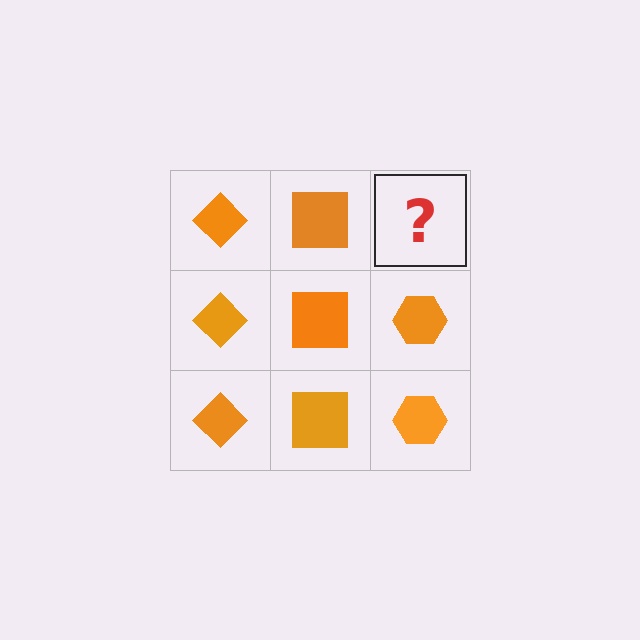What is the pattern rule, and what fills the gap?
The rule is that each column has a consistent shape. The gap should be filled with an orange hexagon.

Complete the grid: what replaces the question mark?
The question mark should be replaced with an orange hexagon.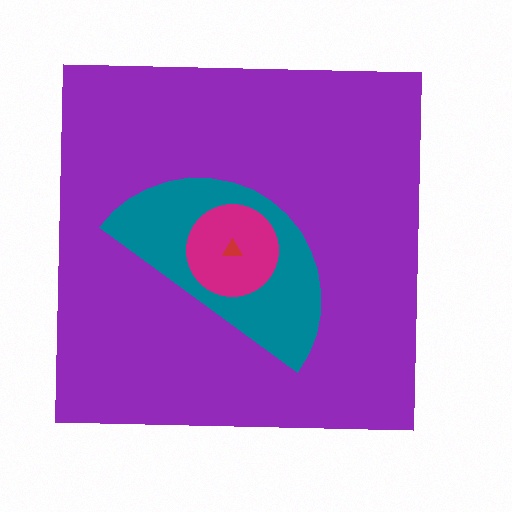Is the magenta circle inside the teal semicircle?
Yes.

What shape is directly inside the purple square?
The teal semicircle.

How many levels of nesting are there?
4.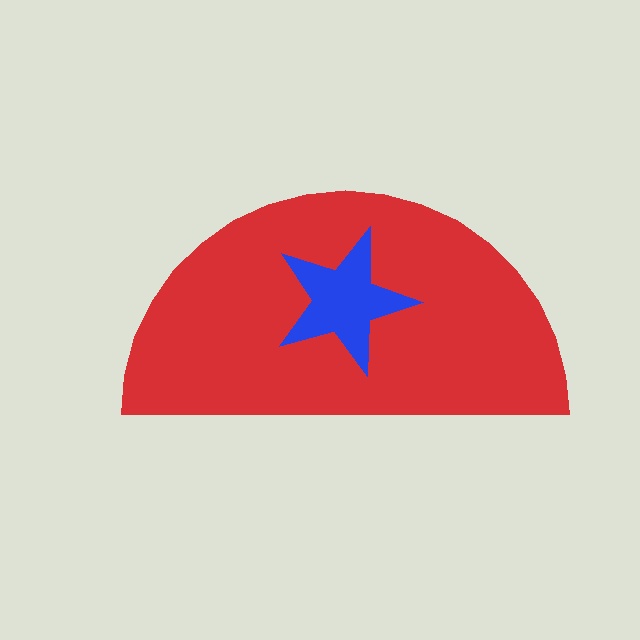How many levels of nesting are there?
2.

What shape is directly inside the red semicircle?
The blue star.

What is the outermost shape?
The red semicircle.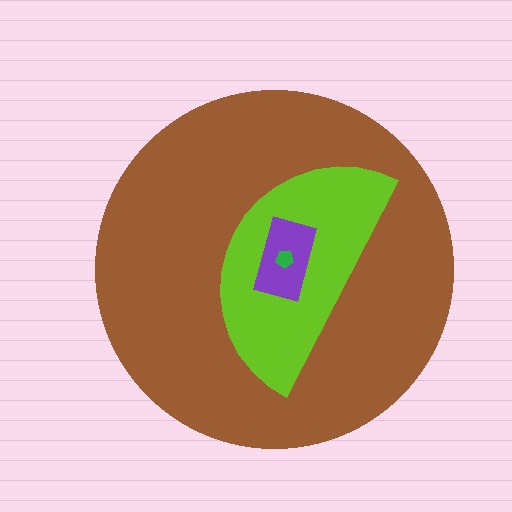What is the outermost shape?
The brown circle.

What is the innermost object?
The green pentagon.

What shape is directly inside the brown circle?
The lime semicircle.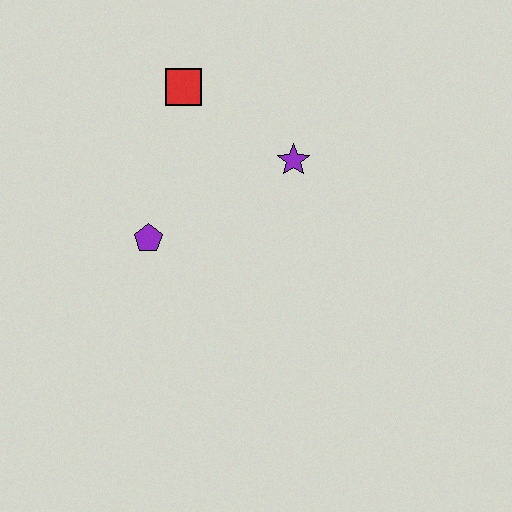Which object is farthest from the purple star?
The purple pentagon is farthest from the purple star.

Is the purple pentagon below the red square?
Yes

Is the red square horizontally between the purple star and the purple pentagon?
Yes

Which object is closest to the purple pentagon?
The red square is closest to the purple pentagon.